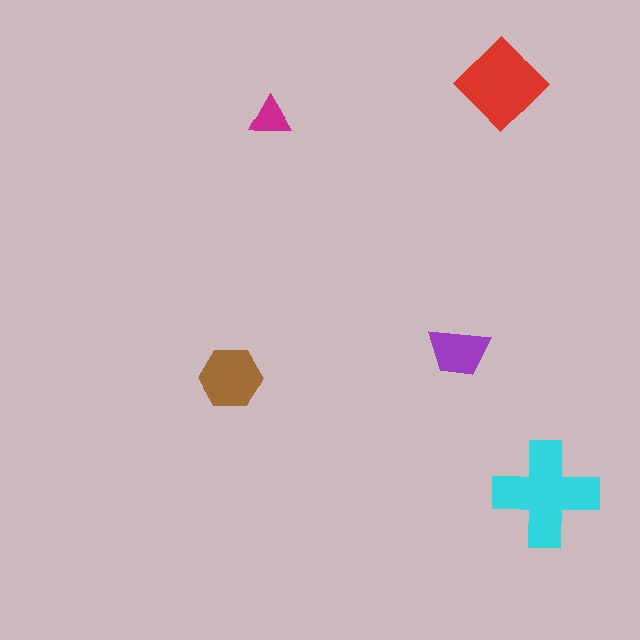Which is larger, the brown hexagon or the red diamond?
The red diamond.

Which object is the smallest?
The magenta triangle.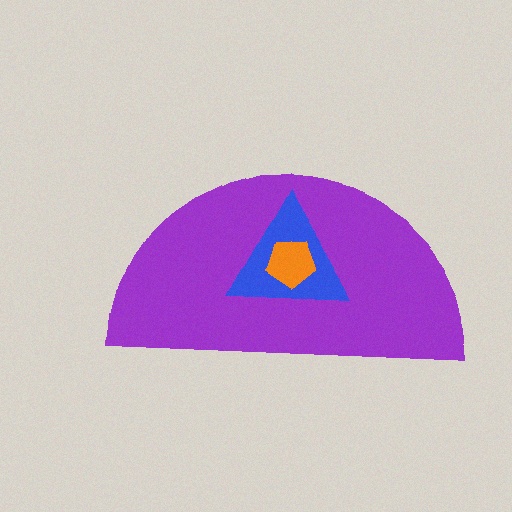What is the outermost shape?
The purple semicircle.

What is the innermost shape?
The orange pentagon.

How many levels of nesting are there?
3.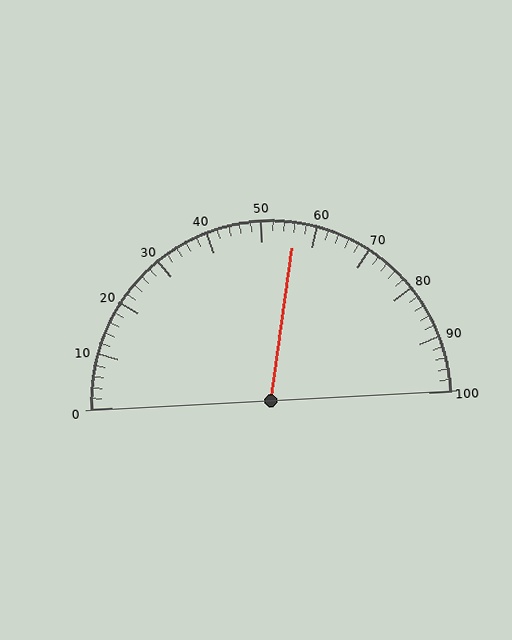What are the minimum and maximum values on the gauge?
The gauge ranges from 0 to 100.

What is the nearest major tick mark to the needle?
The nearest major tick mark is 60.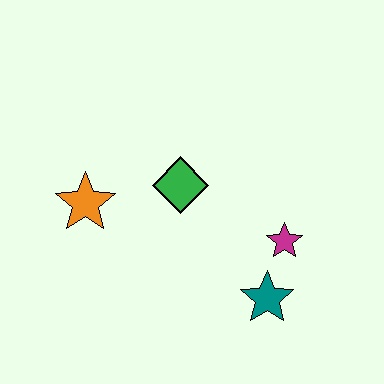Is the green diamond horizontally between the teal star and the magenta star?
No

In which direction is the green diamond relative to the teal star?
The green diamond is above the teal star.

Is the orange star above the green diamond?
No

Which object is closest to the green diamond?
The orange star is closest to the green diamond.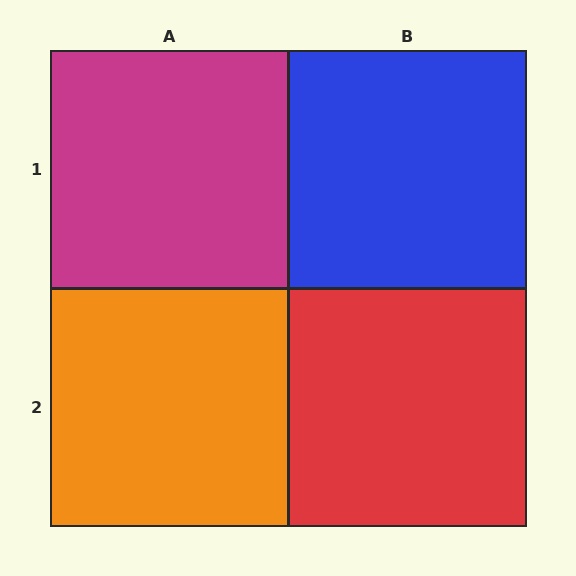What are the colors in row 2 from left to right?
Orange, red.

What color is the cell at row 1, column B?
Blue.